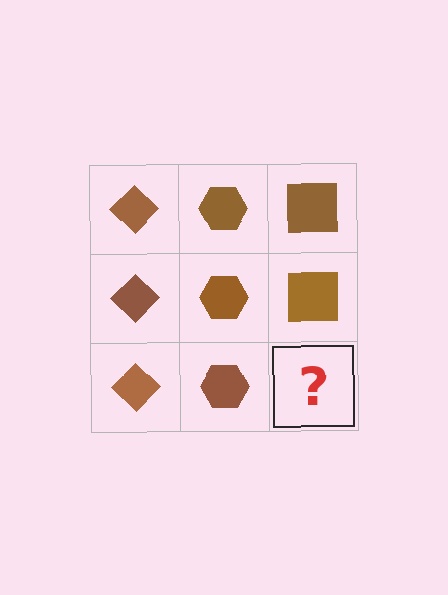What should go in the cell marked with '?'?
The missing cell should contain a brown square.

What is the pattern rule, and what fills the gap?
The rule is that each column has a consistent shape. The gap should be filled with a brown square.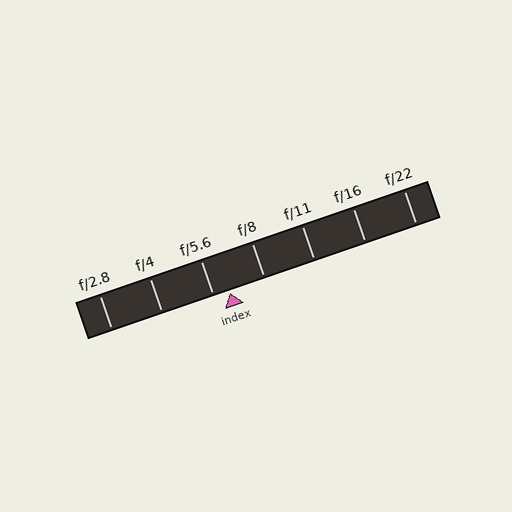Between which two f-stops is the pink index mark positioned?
The index mark is between f/5.6 and f/8.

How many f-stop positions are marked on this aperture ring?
There are 7 f-stop positions marked.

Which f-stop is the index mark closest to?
The index mark is closest to f/5.6.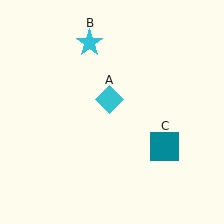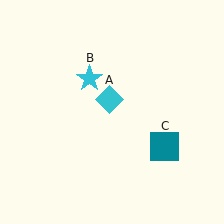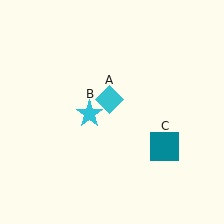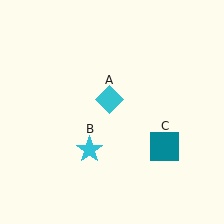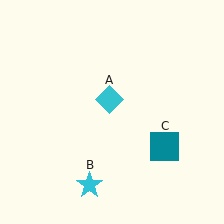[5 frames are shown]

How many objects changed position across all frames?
1 object changed position: cyan star (object B).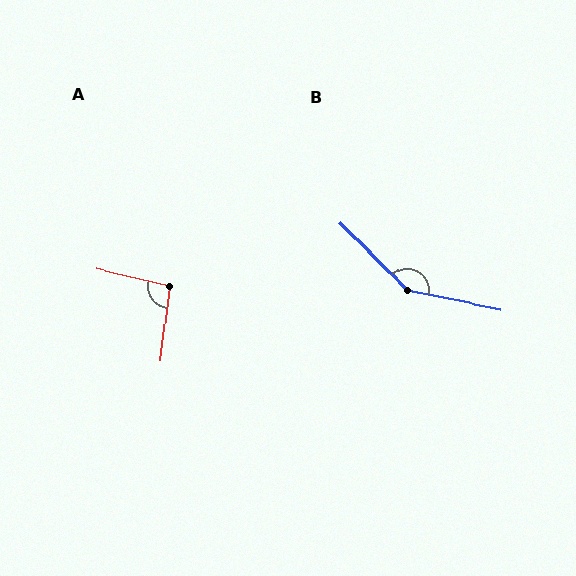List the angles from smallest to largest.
A (96°), B (147°).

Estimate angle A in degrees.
Approximately 96 degrees.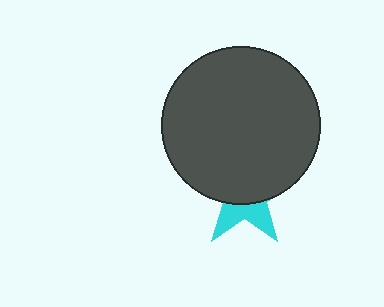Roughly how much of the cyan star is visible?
A small part of it is visible (roughly 35%).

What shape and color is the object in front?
The object in front is a dark gray circle.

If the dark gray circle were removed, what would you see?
You would see the complete cyan star.